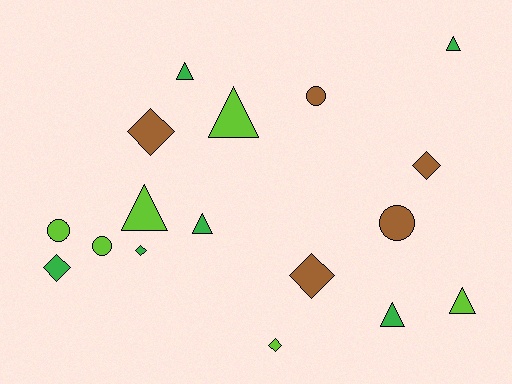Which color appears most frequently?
Lime, with 6 objects.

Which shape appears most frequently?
Triangle, with 7 objects.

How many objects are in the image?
There are 17 objects.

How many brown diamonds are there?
There are 3 brown diamonds.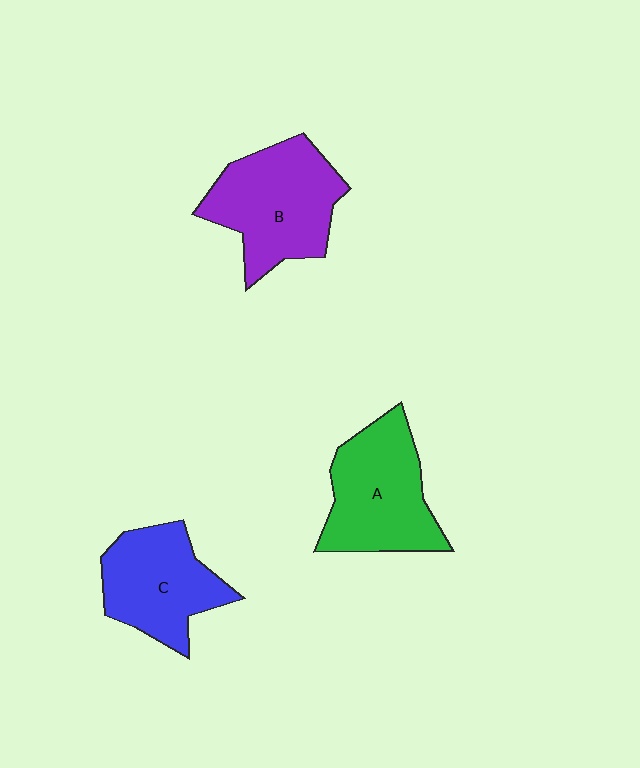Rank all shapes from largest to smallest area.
From largest to smallest: B (purple), A (green), C (blue).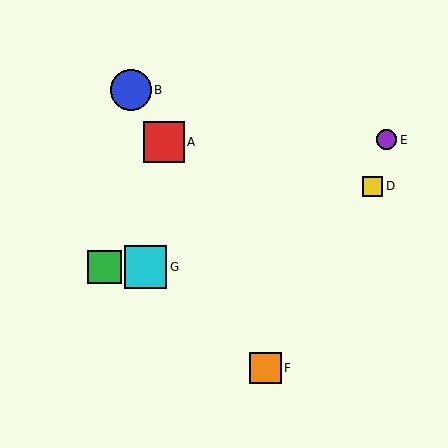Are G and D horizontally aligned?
No, G is at y≈267 and D is at y≈186.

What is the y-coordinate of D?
Object D is at y≈186.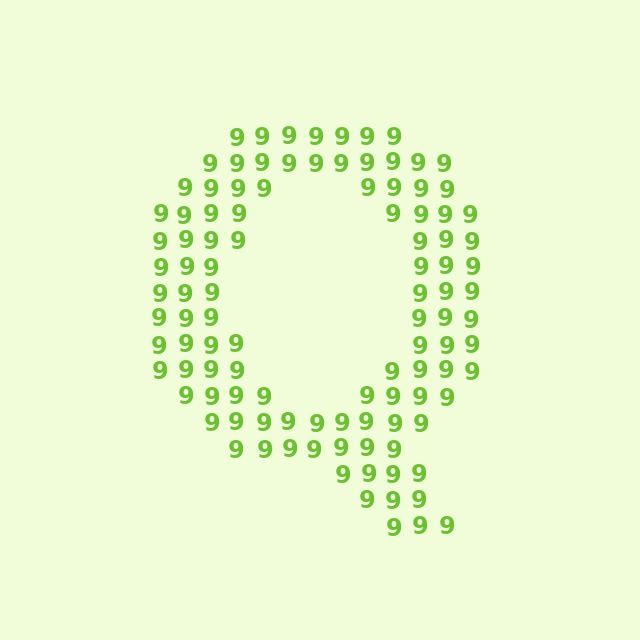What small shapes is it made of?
It is made of small digit 9's.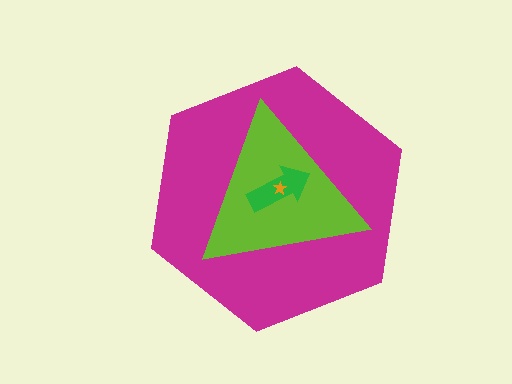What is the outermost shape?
The magenta hexagon.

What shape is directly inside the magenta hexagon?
The lime triangle.